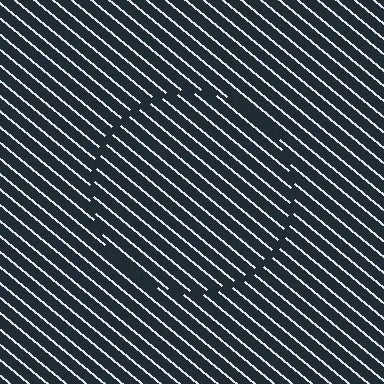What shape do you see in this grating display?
An illusory circle. The interior of the shape contains the same grating, shifted by half a period — the contour is defined by the phase discontinuity where line-ends from the inner and outer gratings abut.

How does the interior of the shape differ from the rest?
The interior of the shape contains the same grating, shifted by half a period — the contour is defined by the phase discontinuity where line-ends from the inner and outer gratings abut.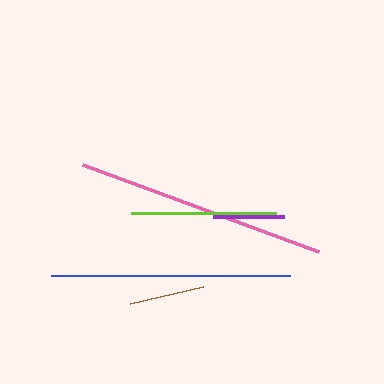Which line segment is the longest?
The pink line is the longest at approximately 252 pixels.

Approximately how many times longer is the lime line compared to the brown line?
The lime line is approximately 1.9 times the length of the brown line.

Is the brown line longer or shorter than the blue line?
The blue line is longer than the brown line.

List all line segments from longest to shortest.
From longest to shortest: pink, blue, lime, brown, purple.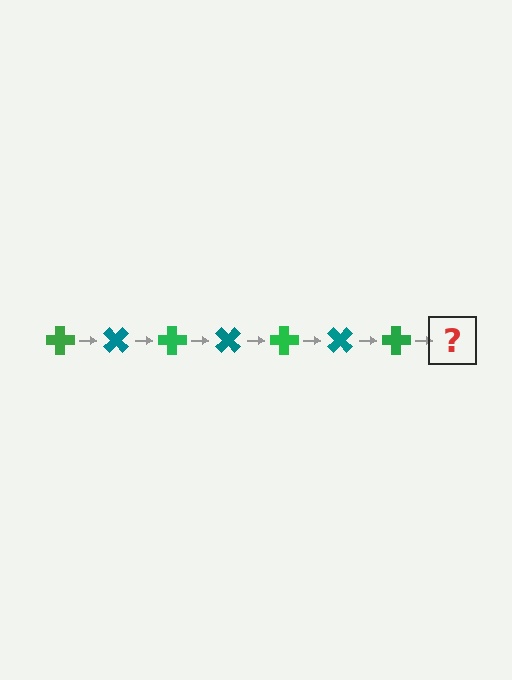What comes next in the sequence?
The next element should be a teal cross, rotated 315 degrees from the start.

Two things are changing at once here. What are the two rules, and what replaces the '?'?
The two rules are that it rotates 45 degrees each step and the color cycles through green and teal. The '?' should be a teal cross, rotated 315 degrees from the start.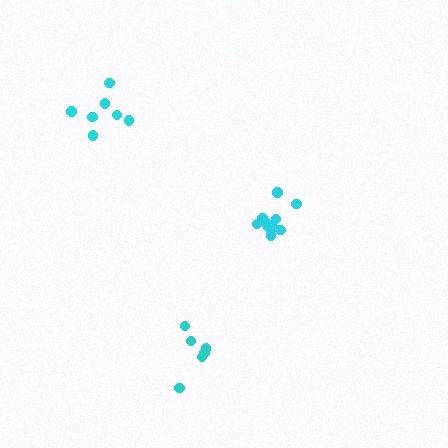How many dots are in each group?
Group 1: 6 dots, Group 2: 7 dots, Group 3: 11 dots (24 total).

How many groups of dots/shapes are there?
There are 3 groups.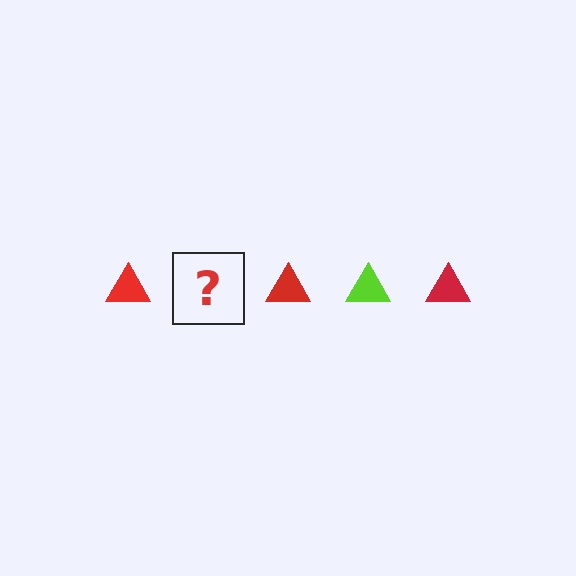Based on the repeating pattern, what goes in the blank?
The blank should be a lime triangle.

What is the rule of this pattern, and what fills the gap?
The rule is that the pattern cycles through red, lime triangles. The gap should be filled with a lime triangle.